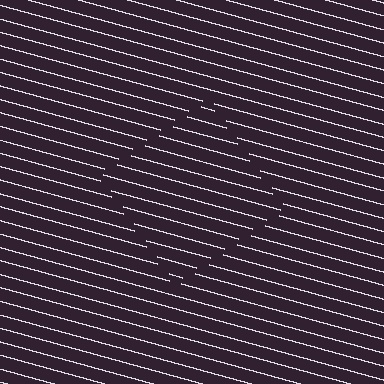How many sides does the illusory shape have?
4 sides — the line-ends trace a square.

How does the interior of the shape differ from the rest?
The interior of the shape contains the same grating, shifted by half a period — the contour is defined by the phase discontinuity where line-ends from the inner and outer gratings abut.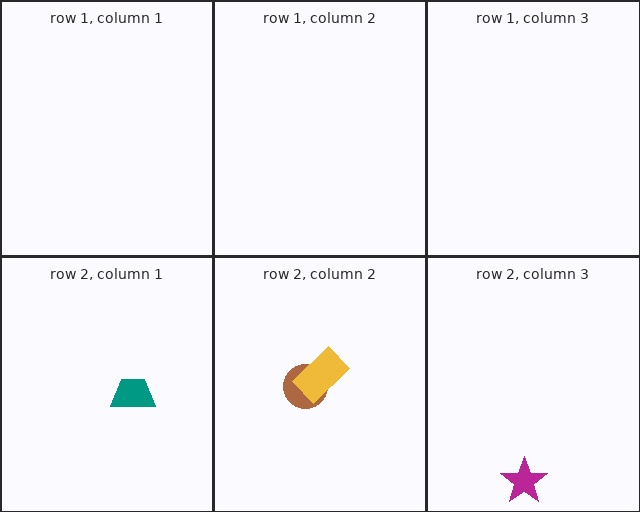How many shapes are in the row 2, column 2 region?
2.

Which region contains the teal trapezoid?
The row 2, column 1 region.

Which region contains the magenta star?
The row 2, column 3 region.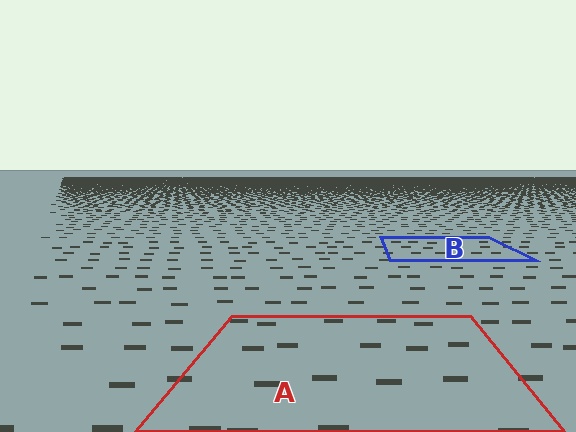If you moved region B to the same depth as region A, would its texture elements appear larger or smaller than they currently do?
They would appear larger. At a closer depth, the same texture elements are projected at a bigger on-screen size.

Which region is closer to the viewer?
Region A is closer. The texture elements there are larger and more spread out.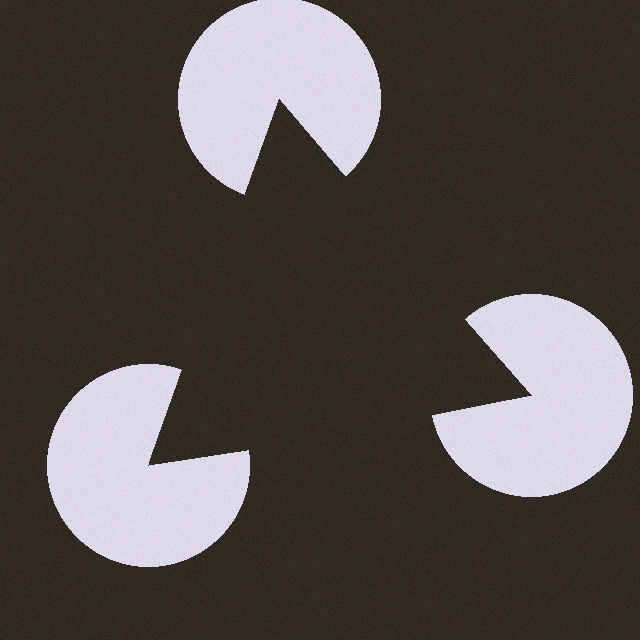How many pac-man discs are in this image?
There are 3 — one at each vertex of the illusory triangle.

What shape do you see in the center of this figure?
An illusory triangle — its edges are inferred from the aligned wedge cuts in the pac-man discs, not physically drawn.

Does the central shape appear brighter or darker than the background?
It typically appears slightly darker than the background, even though no actual brightness change is drawn.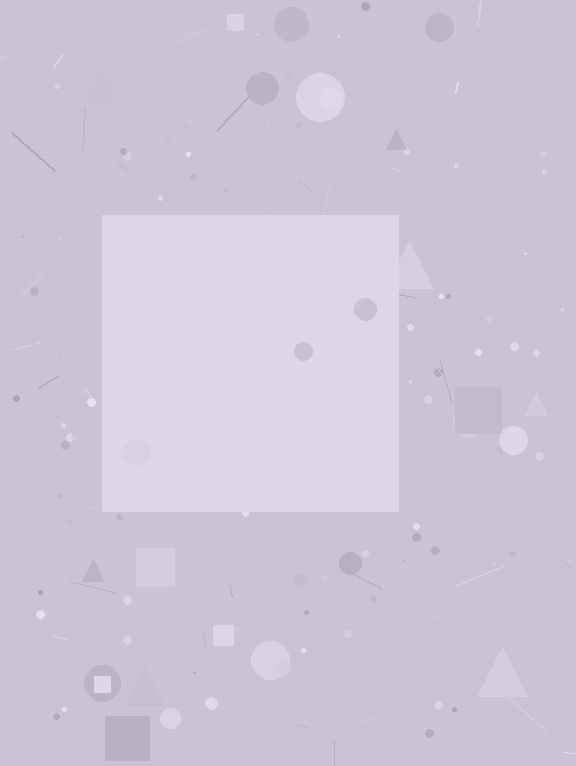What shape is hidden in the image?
A square is hidden in the image.